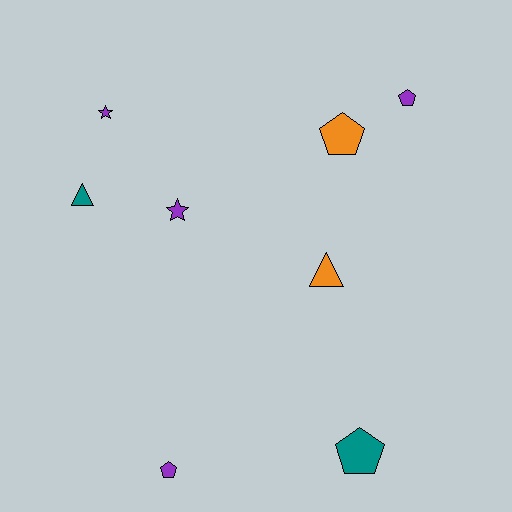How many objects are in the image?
There are 8 objects.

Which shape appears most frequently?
Pentagon, with 4 objects.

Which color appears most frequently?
Purple, with 4 objects.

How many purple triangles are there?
There are no purple triangles.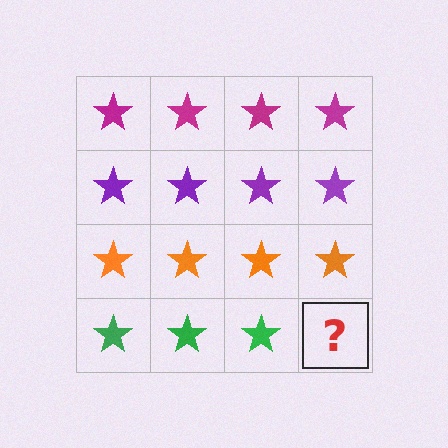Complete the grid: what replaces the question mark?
The question mark should be replaced with a green star.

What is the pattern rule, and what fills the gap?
The rule is that each row has a consistent color. The gap should be filled with a green star.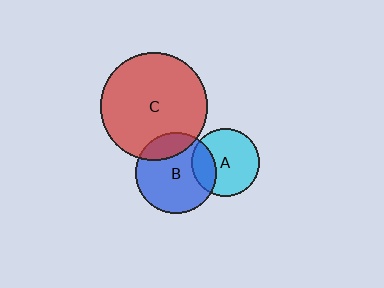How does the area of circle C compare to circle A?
Approximately 2.5 times.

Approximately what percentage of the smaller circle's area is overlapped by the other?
Approximately 20%.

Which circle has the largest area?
Circle C (red).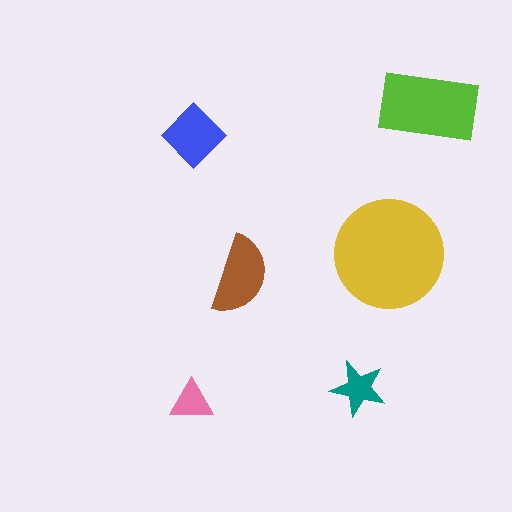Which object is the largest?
The yellow circle.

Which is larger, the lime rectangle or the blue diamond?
The lime rectangle.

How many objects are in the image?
There are 6 objects in the image.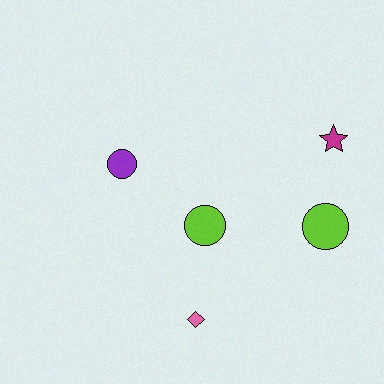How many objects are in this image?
There are 5 objects.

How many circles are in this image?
There are 3 circles.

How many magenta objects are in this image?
There is 1 magenta object.